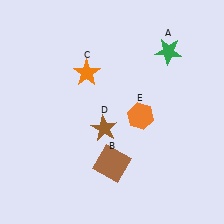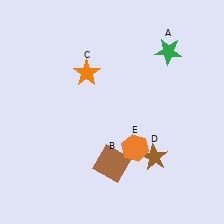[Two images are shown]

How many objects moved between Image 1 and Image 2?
2 objects moved between the two images.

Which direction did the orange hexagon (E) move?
The orange hexagon (E) moved down.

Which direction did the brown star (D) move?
The brown star (D) moved right.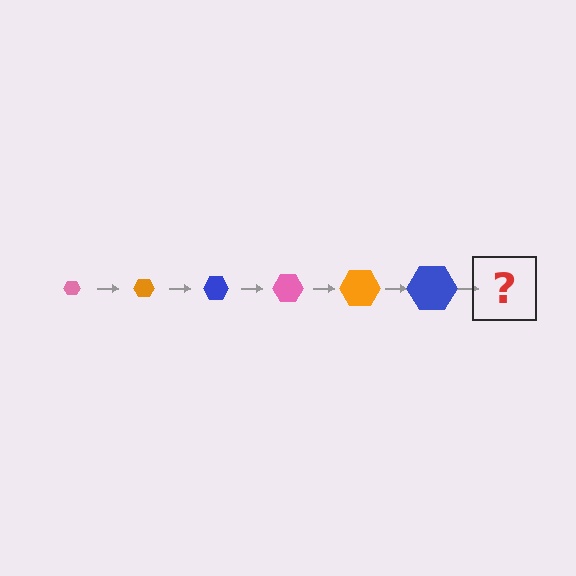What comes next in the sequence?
The next element should be a pink hexagon, larger than the previous one.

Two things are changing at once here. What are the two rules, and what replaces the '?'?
The two rules are that the hexagon grows larger each step and the color cycles through pink, orange, and blue. The '?' should be a pink hexagon, larger than the previous one.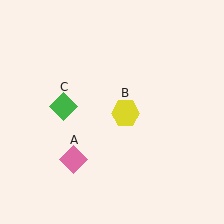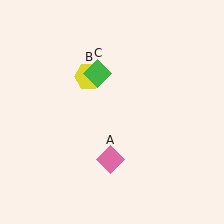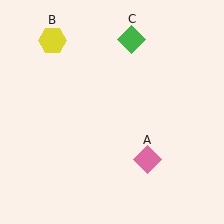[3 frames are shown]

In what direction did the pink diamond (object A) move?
The pink diamond (object A) moved right.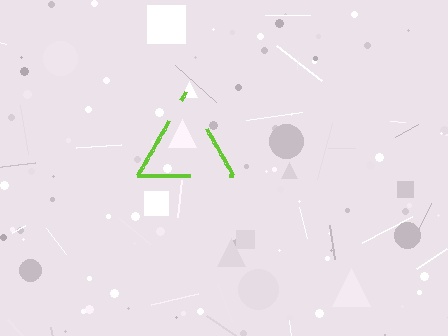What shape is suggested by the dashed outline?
The dashed outline suggests a triangle.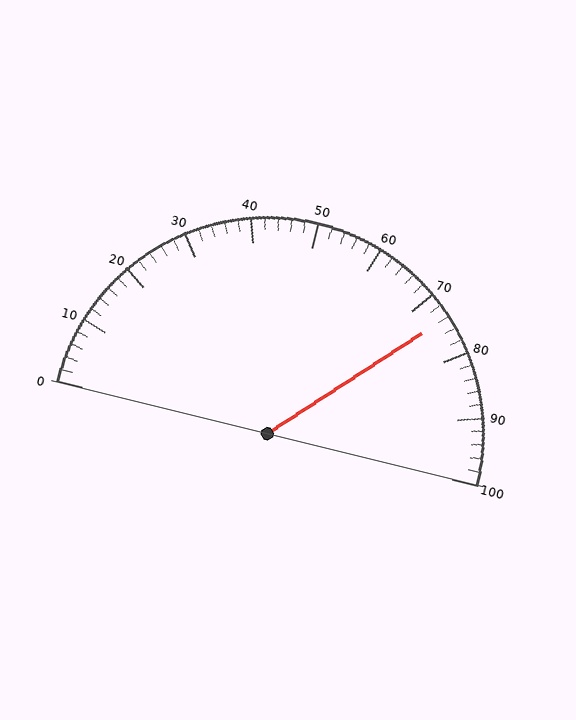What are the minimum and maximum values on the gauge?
The gauge ranges from 0 to 100.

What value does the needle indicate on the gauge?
The needle indicates approximately 74.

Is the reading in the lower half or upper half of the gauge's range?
The reading is in the upper half of the range (0 to 100).